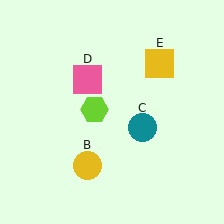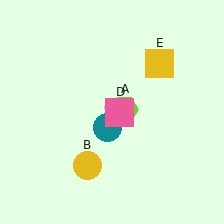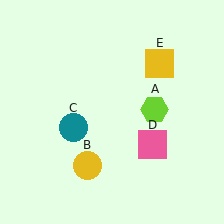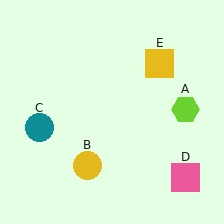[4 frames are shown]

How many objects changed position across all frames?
3 objects changed position: lime hexagon (object A), teal circle (object C), pink square (object D).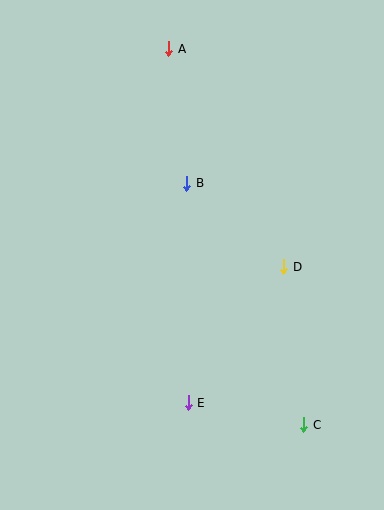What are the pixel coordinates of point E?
Point E is at (188, 403).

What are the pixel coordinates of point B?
Point B is at (187, 183).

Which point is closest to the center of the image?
Point B at (187, 183) is closest to the center.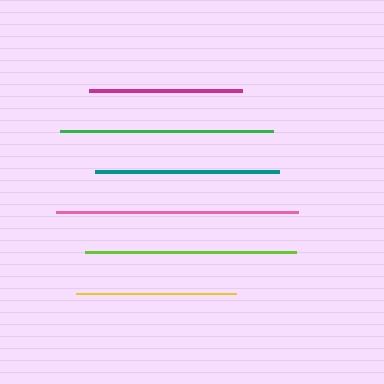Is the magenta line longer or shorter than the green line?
The green line is longer than the magenta line.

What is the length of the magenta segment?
The magenta segment is approximately 154 pixels long.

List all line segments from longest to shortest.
From longest to shortest: pink, green, lime, teal, yellow, magenta.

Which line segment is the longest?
The pink line is the longest at approximately 242 pixels.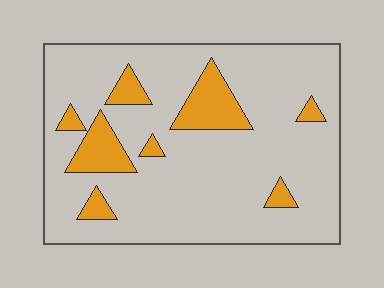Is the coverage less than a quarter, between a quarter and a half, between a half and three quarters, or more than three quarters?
Less than a quarter.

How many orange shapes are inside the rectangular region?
8.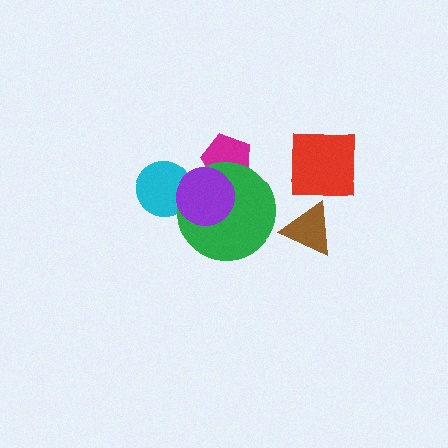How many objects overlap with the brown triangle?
0 objects overlap with the brown triangle.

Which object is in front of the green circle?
The purple circle is in front of the green circle.